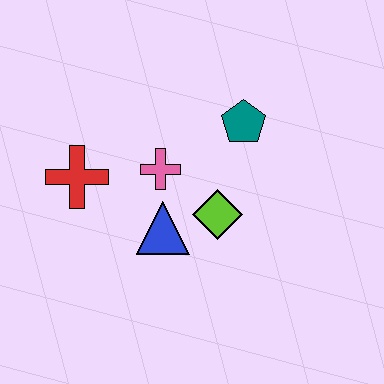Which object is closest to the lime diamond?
The blue triangle is closest to the lime diamond.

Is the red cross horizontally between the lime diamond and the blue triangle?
No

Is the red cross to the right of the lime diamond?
No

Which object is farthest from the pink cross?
The teal pentagon is farthest from the pink cross.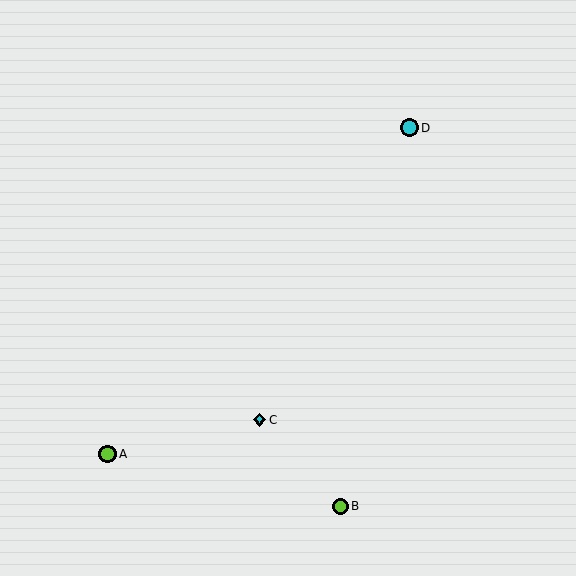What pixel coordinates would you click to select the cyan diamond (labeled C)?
Click at (259, 420) to select the cyan diamond C.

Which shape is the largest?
The cyan circle (labeled D) is the largest.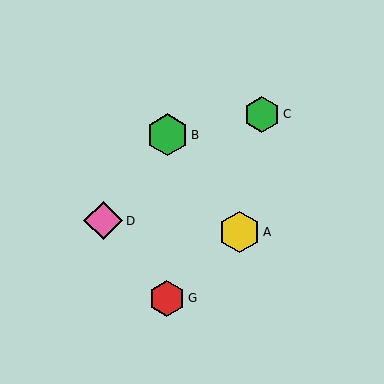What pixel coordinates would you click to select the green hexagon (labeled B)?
Click at (167, 135) to select the green hexagon B.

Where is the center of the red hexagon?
The center of the red hexagon is at (167, 298).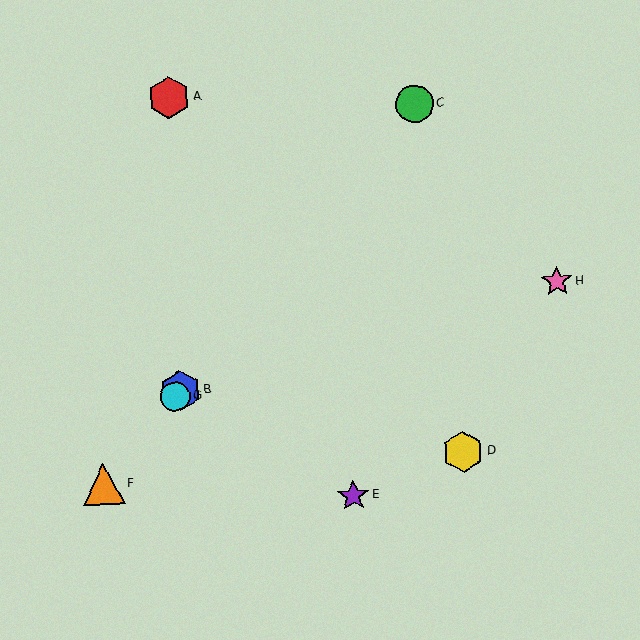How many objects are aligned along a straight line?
4 objects (B, C, F, G) are aligned along a straight line.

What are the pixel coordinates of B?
Object B is at (180, 390).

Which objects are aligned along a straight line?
Objects B, C, F, G are aligned along a straight line.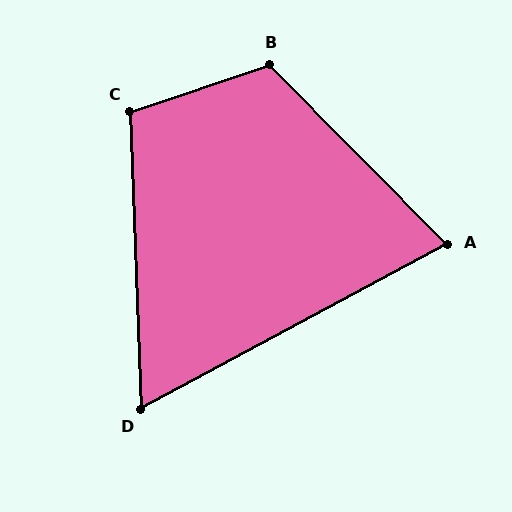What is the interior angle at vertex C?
Approximately 106 degrees (obtuse).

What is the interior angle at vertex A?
Approximately 74 degrees (acute).